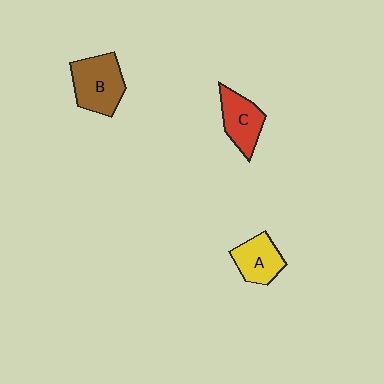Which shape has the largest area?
Shape B (brown).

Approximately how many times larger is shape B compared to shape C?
Approximately 1.3 times.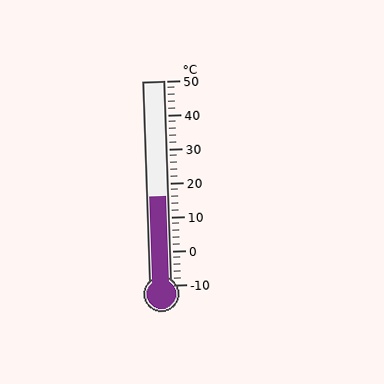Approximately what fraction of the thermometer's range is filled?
The thermometer is filled to approximately 45% of its range.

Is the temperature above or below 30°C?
The temperature is below 30°C.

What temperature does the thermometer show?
The thermometer shows approximately 16°C.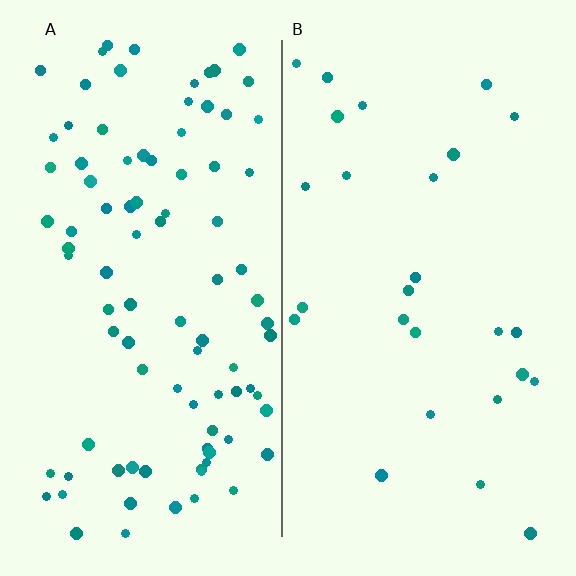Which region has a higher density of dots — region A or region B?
A (the left).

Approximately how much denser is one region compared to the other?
Approximately 3.5× — region A over region B.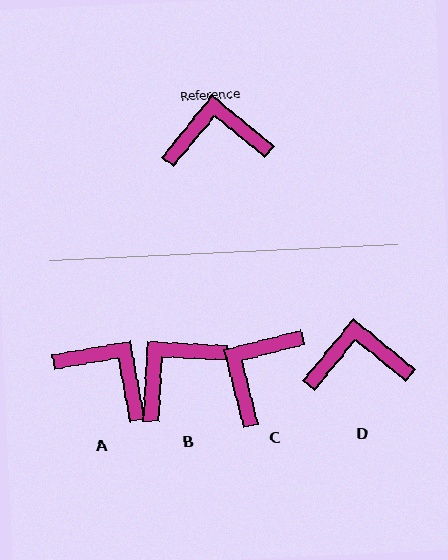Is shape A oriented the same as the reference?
No, it is off by about 41 degrees.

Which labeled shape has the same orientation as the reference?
D.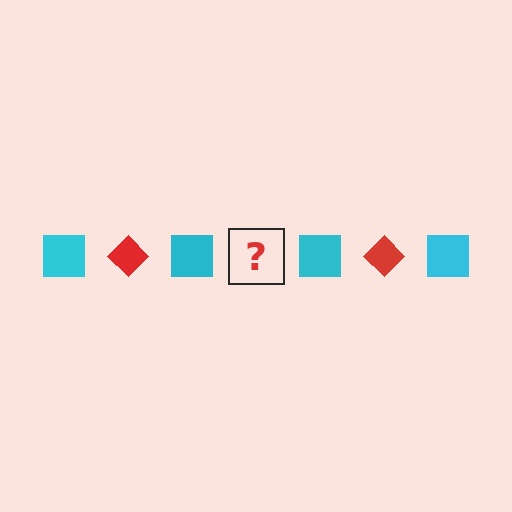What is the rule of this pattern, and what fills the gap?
The rule is that the pattern alternates between cyan square and red diamond. The gap should be filled with a red diamond.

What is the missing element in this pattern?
The missing element is a red diamond.